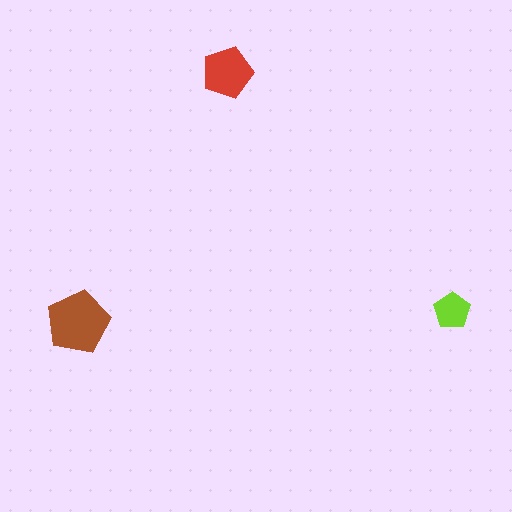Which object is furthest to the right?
The lime pentagon is rightmost.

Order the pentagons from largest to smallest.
the brown one, the red one, the lime one.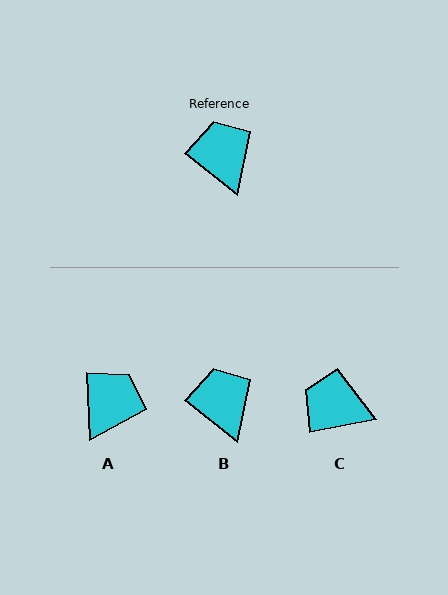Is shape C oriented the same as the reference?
No, it is off by about 48 degrees.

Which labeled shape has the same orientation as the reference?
B.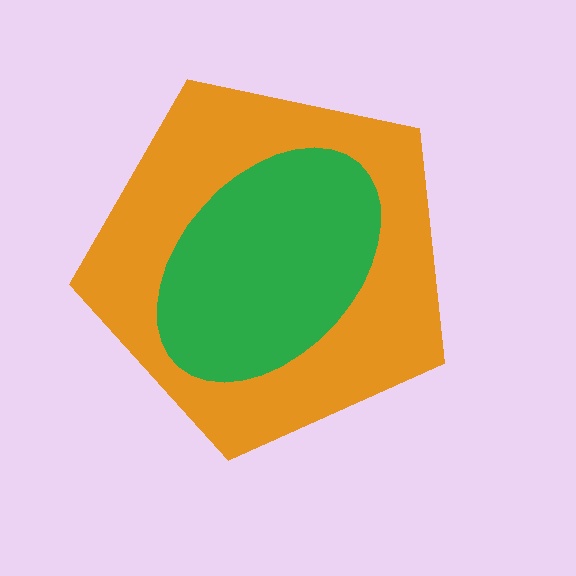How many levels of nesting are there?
2.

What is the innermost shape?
The green ellipse.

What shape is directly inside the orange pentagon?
The green ellipse.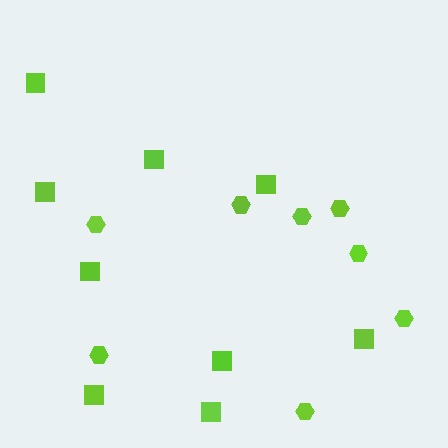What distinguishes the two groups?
There are 2 groups: one group of hexagons (8) and one group of squares (9).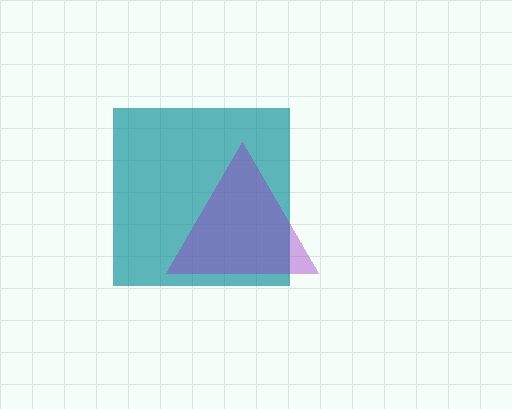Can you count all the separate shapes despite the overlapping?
Yes, there are 2 separate shapes.